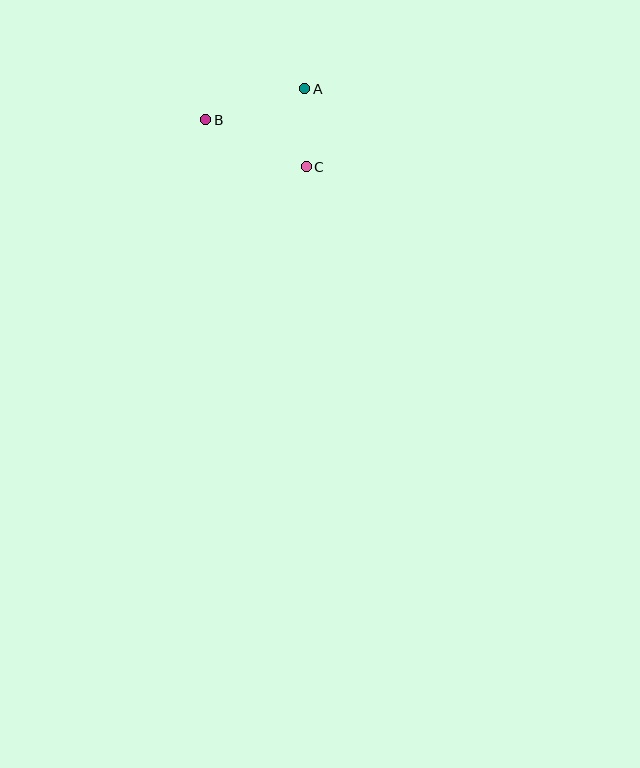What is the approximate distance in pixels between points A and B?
The distance between A and B is approximately 103 pixels.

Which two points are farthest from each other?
Points B and C are farthest from each other.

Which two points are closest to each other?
Points A and C are closest to each other.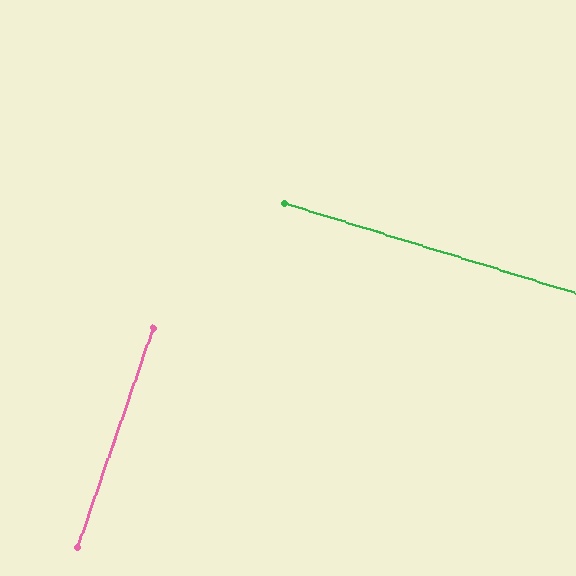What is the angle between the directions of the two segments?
Approximately 88 degrees.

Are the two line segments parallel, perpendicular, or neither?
Perpendicular — they meet at approximately 88°.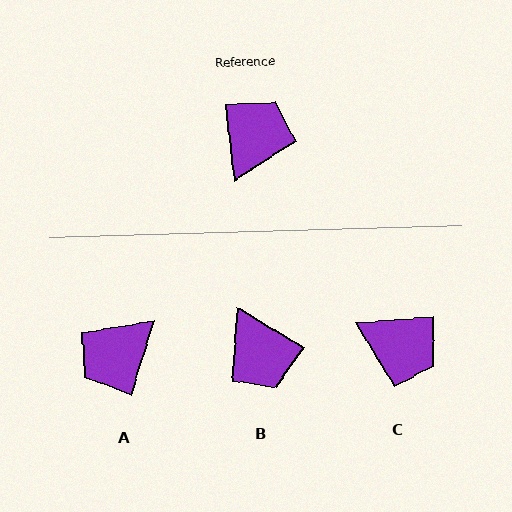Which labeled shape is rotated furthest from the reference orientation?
A, about 157 degrees away.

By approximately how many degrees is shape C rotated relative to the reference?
Approximately 92 degrees clockwise.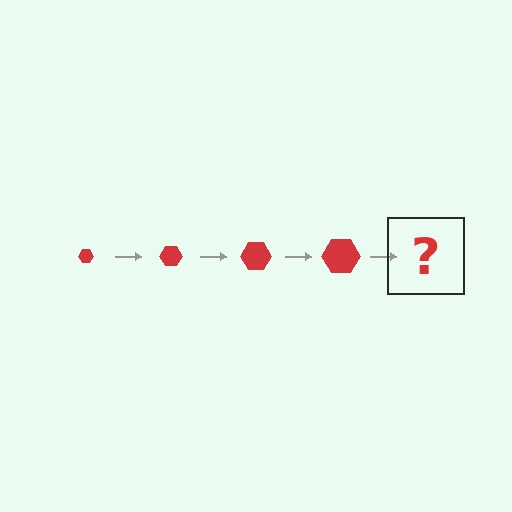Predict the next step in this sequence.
The next step is a red hexagon, larger than the previous one.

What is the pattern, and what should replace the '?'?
The pattern is that the hexagon gets progressively larger each step. The '?' should be a red hexagon, larger than the previous one.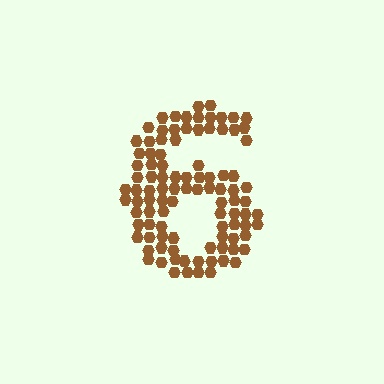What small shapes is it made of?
It is made of small hexagons.